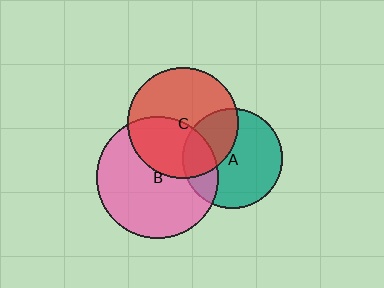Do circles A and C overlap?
Yes.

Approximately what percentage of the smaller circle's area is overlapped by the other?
Approximately 35%.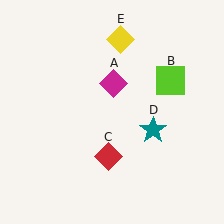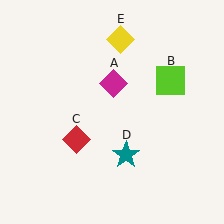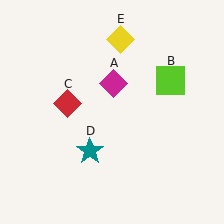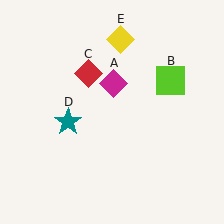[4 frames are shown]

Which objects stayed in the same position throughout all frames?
Magenta diamond (object A) and lime square (object B) and yellow diamond (object E) remained stationary.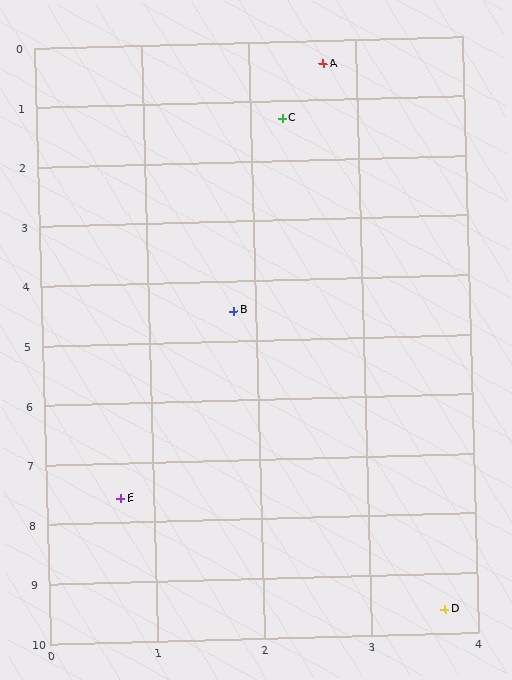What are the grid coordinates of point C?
Point C is at approximately (2.3, 1.3).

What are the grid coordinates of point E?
Point E is at approximately (0.7, 7.6).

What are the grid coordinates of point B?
Point B is at approximately (1.8, 4.5).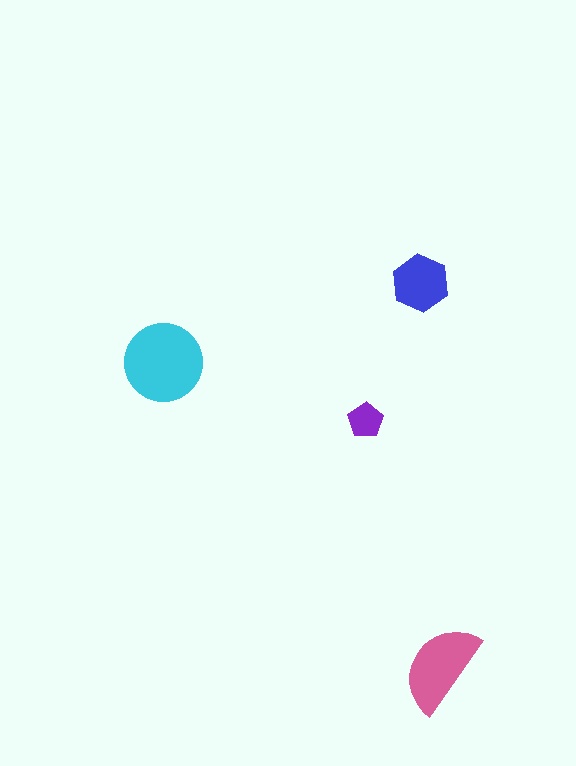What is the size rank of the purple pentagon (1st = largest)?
4th.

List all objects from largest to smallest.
The cyan circle, the pink semicircle, the blue hexagon, the purple pentagon.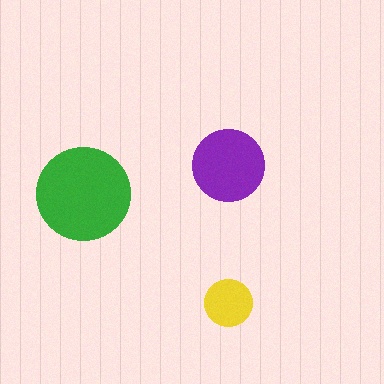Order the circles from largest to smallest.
the green one, the purple one, the yellow one.